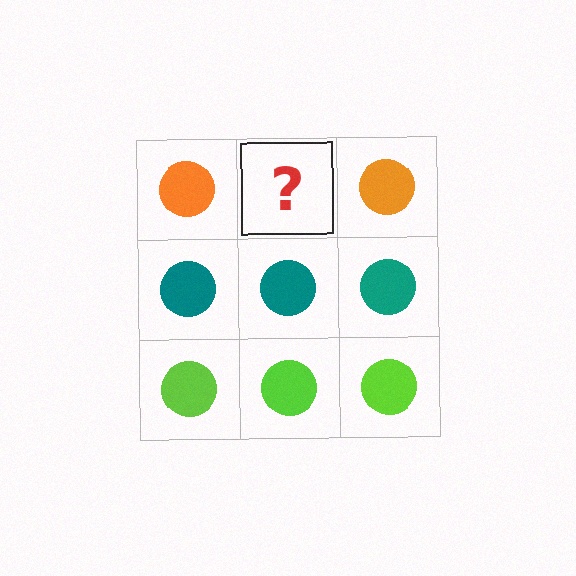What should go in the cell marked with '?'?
The missing cell should contain an orange circle.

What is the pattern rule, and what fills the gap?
The rule is that each row has a consistent color. The gap should be filled with an orange circle.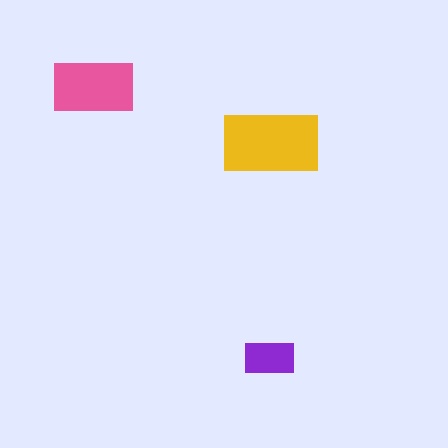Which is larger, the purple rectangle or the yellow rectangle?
The yellow one.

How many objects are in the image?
There are 3 objects in the image.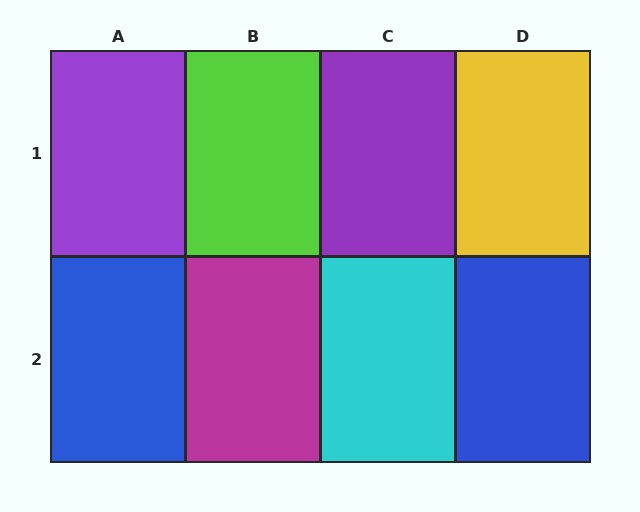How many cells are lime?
1 cell is lime.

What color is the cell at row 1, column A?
Purple.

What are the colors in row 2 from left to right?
Blue, magenta, cyan, blue.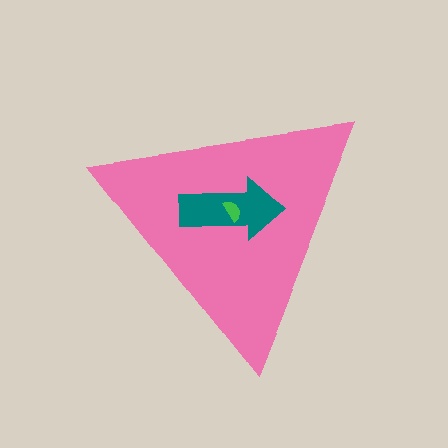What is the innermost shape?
The green semicircle.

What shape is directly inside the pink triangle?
The teal arrow.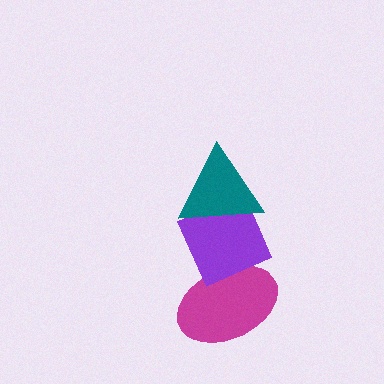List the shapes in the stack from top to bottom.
From top to bottom: the teal triangle, the purple diamond, the magenta ellipse.